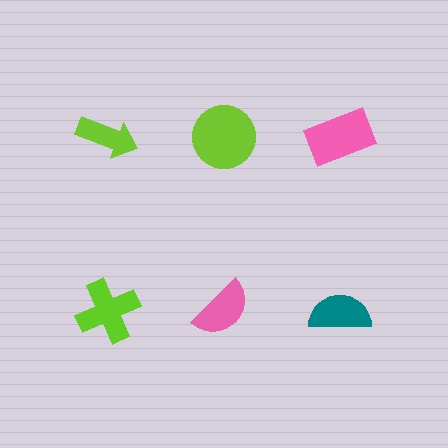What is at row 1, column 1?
A lime arrow.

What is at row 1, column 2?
A lime circle.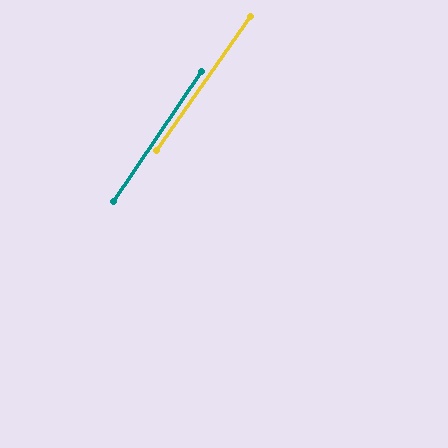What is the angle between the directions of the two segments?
Approximately 1 degree.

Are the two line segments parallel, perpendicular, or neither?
Parallel — their directions differ by only 0.8°.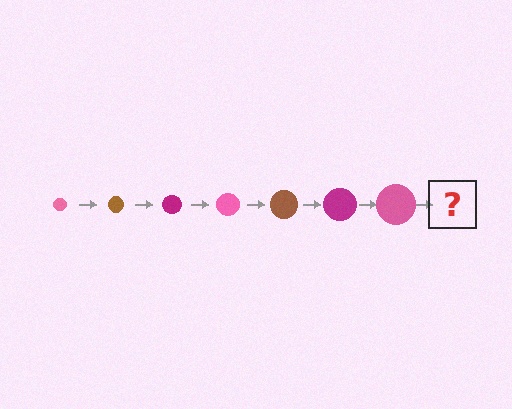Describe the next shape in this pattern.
It should be a brown circle, larger than the previous one.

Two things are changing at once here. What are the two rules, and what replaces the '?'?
The two rules are that the circle grows larger each step and the color cycles through pink, brown, and magenta. The '?' should be a brown circle, larger than the previous one.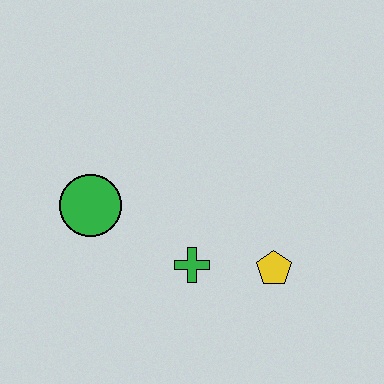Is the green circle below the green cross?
No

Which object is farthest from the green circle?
The yellow pentagon is farthest from the green circle.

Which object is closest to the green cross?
The yellow pentagon is closest to the green cross.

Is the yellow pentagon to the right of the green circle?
Yes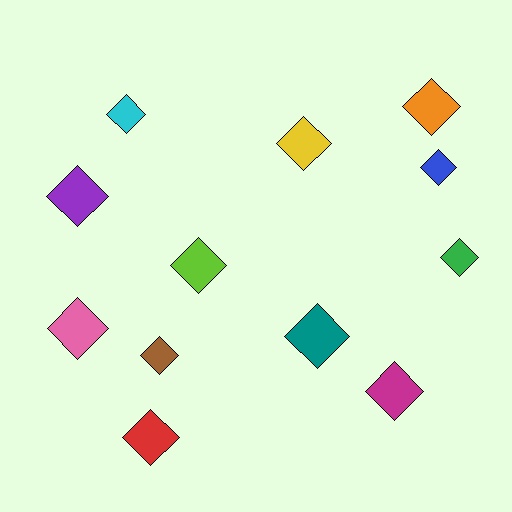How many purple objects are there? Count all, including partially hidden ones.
There is 1 purple object.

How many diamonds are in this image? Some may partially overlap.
There are 12 diamonds.